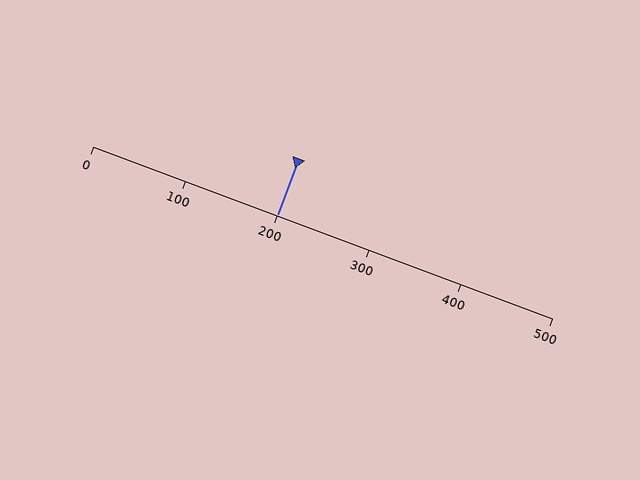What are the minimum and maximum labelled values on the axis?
The axis runs from 0 to 500.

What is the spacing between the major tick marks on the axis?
The major ticks are spaced 100 apart.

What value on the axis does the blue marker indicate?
The marker indicates approximately 200.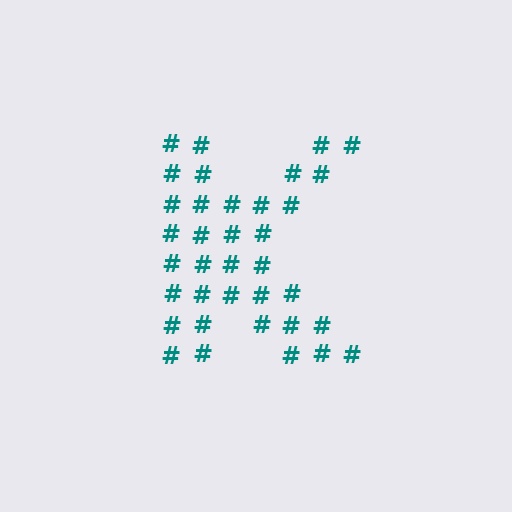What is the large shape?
The large shape is the letter K.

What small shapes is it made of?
It is made of small hash symbols.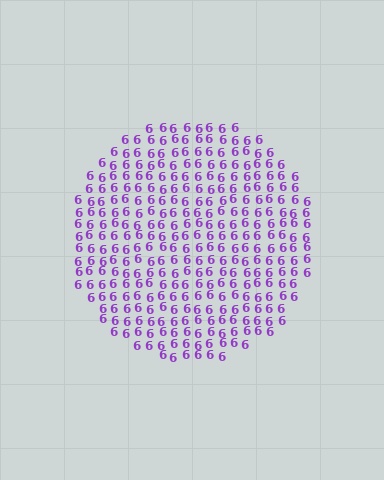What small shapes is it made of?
It is made of small digit 6's.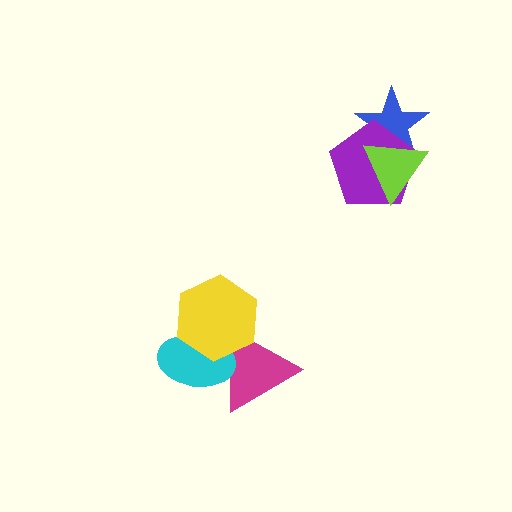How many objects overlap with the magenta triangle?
2 objects overlap with the magenta triangle.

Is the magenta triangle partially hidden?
Yes, it is partially covered by another shape.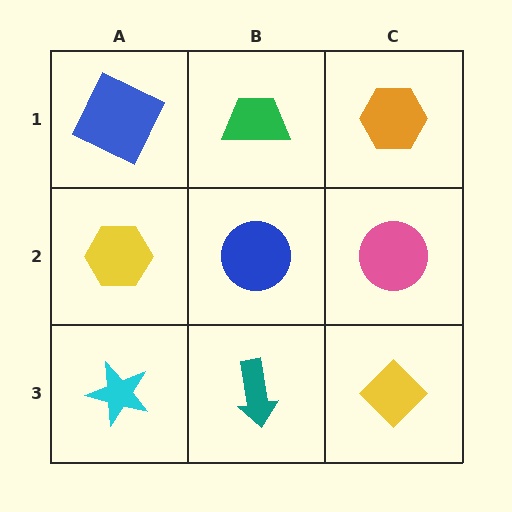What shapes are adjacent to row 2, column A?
A blue square (row 1, column A), a cyan star (row 3, column A), a blue circle (row 2, column B).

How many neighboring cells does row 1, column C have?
2.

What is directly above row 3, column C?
A pink circle.